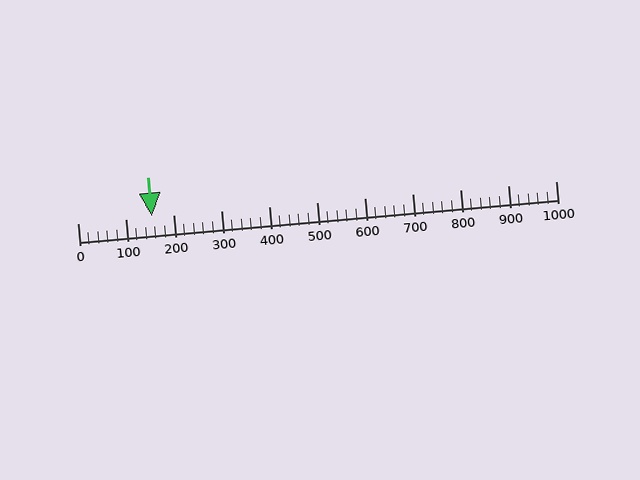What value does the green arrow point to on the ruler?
The green arrow points to approximately 154.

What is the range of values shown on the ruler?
The ruler shows values from 0 to 1000.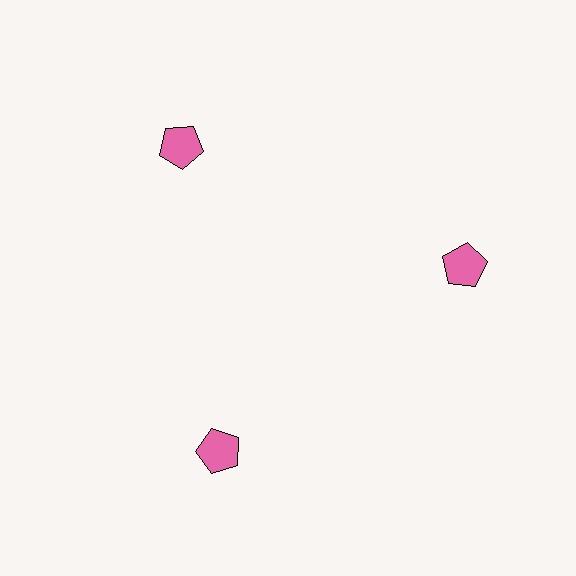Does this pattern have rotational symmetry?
Yes, this pattern has 3-fold rotational symmetry. It looks the same after rotating 120 degrees around the center.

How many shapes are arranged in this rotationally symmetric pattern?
There are 3 shapes, arranged in 3 groups of 1.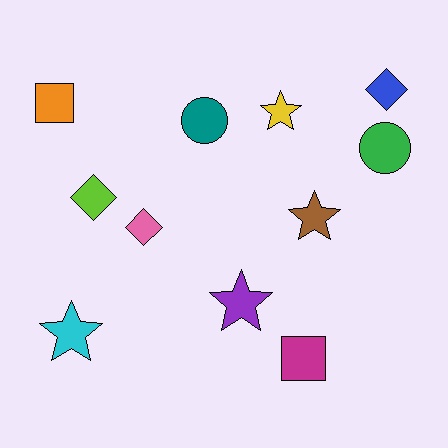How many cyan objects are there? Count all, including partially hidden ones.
There is 1 cyan object.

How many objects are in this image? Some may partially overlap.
There are 11 objects.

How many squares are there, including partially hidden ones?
There are 2 squares.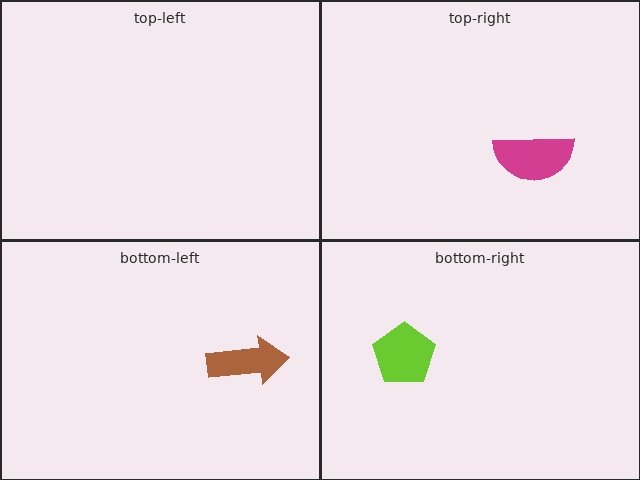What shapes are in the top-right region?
The magenta semicircle.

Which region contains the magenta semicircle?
The top-right region.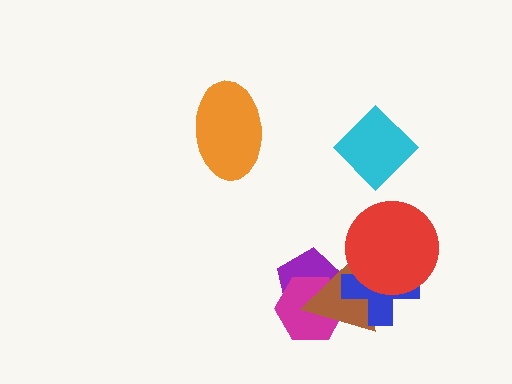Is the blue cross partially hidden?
Yes, it is partially covered by another shape.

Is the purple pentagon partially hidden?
Yes, it is partially covered by another shape.